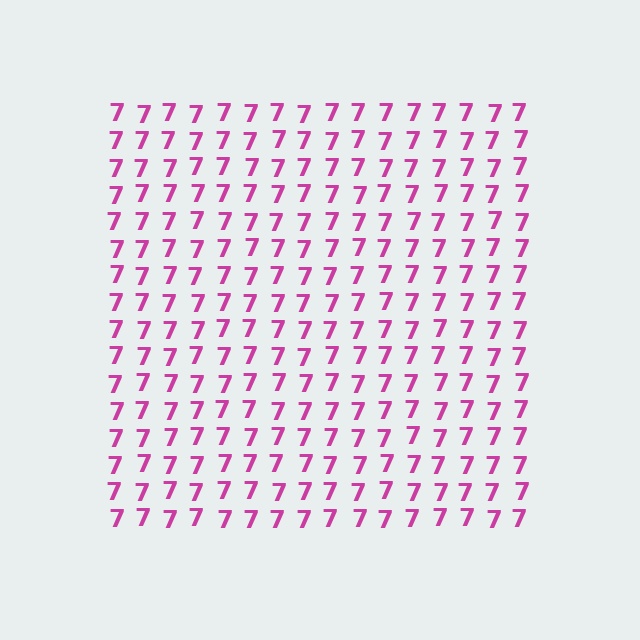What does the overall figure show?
The overall figure shows a square.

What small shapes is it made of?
It is made of small digit 7's.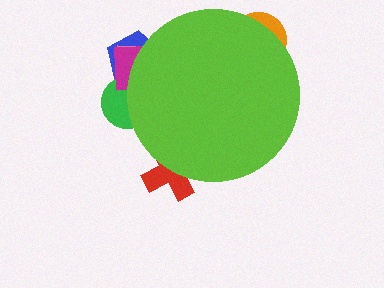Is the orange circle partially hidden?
Yes, the orange circle is partially hidden behind the lime circle.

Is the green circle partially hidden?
Yes, the green circle is partially hidden behind the lime circle.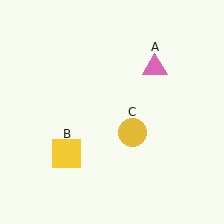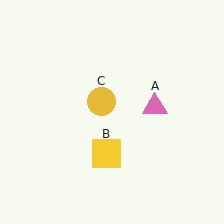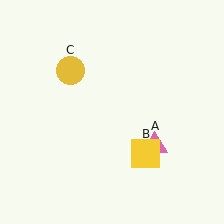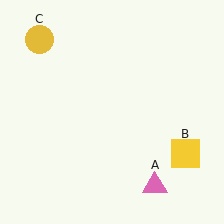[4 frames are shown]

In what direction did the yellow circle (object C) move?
The yellow circle (object C) moved up and to the left.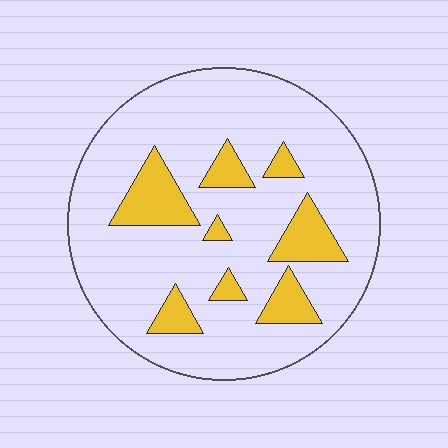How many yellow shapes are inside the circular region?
8.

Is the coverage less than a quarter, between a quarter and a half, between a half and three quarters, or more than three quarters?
Less than a quarter.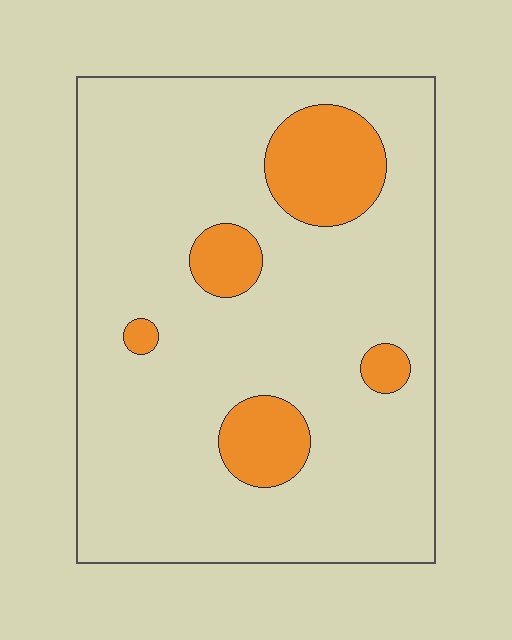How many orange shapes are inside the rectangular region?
5.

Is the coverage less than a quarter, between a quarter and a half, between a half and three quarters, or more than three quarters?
Less than a quarter.